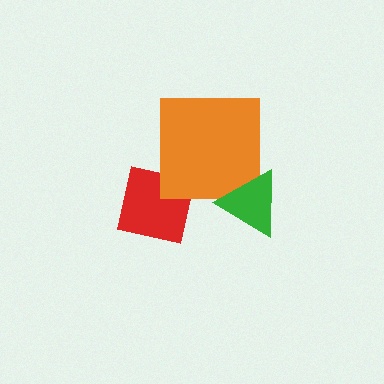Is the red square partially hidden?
No, no other shape covers it.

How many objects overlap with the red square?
0 objects overlap with the red square.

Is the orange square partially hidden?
Yes, it is partially covered by another shape.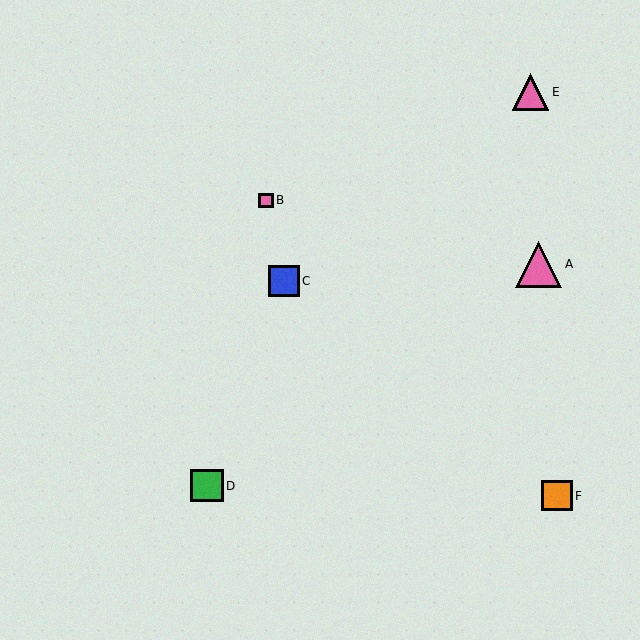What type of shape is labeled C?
Shape C is a blue square.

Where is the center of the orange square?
The center of the orange square is at (557, 496).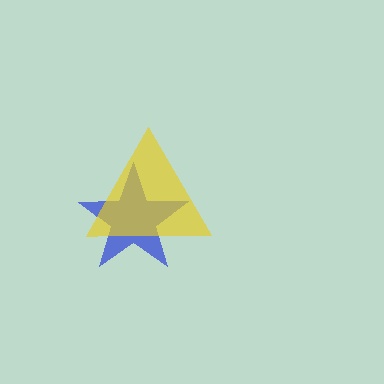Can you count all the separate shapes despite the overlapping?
Yes, there are 2 separate shapes.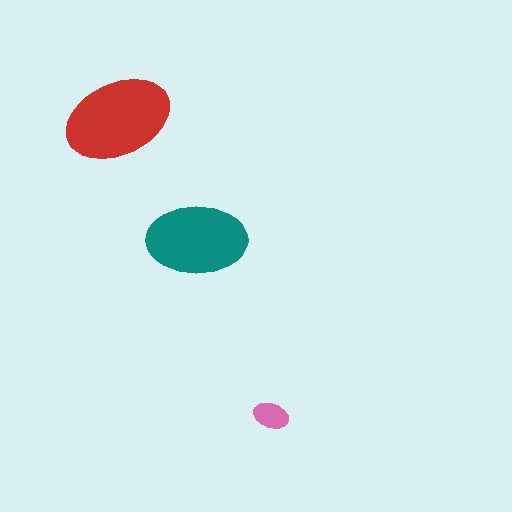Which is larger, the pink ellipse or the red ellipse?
The red one.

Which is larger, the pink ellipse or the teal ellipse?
The teal one.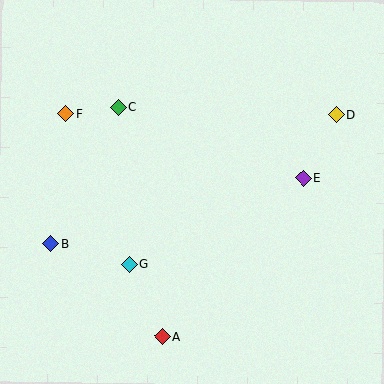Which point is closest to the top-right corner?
Point D is closest to the top-right corner.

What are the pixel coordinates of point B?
Point B is at (51, 244).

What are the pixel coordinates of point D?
Point D is at (337, 115).